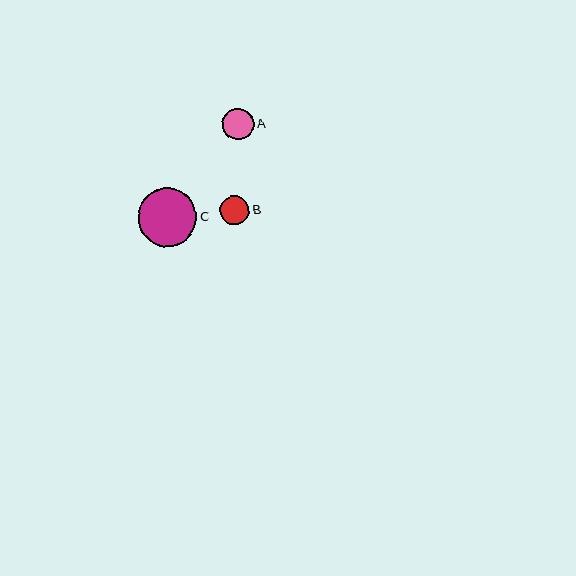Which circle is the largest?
Circle C is the largest with a size of approximately 59 pixels.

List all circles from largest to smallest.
From largest to smallest: C, A, B.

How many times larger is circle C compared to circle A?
Circle C is approximately 1.9 times the size of circle A.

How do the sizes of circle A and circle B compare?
Circle A and circle B are approximately the same size.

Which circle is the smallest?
Circle B is the smallest with a size of approximately 29 pixels.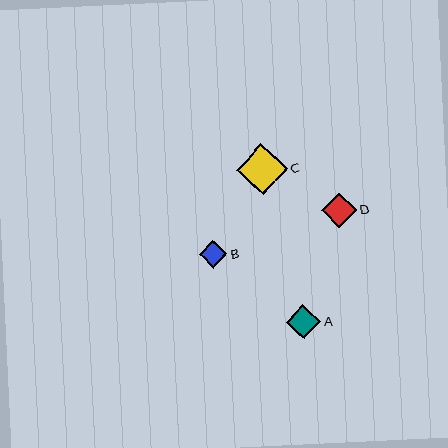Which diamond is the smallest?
Diamond B is the smallest with a size of approximately 28 pixels.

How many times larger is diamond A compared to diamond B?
Diamond A is approximately 1.2 times the size of diamond B.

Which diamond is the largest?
Diamond C is the largest with a size of approximately 51 pixels.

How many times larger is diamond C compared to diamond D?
Diamond C is approximately 1.4 times the size of diamond D.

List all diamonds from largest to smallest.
From largest to smallest: C, D, A, B.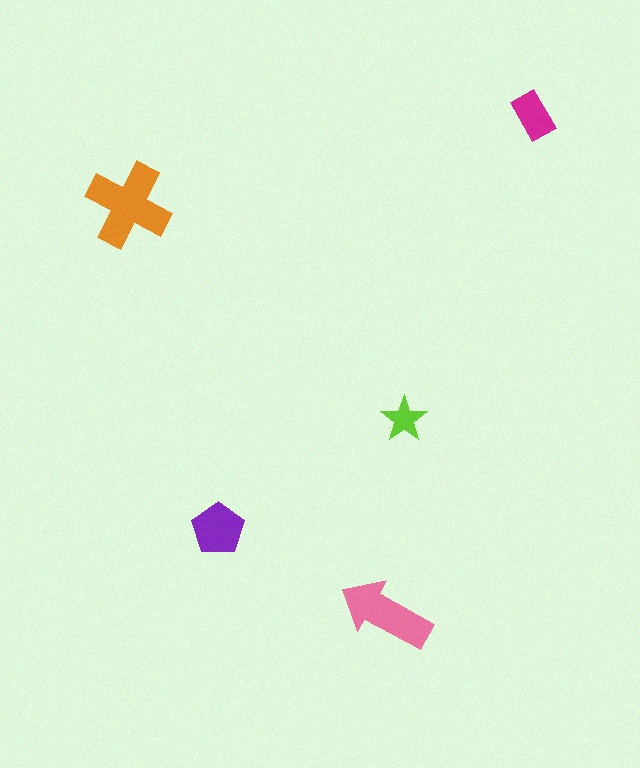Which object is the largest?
The orange cross.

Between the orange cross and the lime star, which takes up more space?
The orange cross.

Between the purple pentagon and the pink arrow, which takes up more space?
The pink arrow.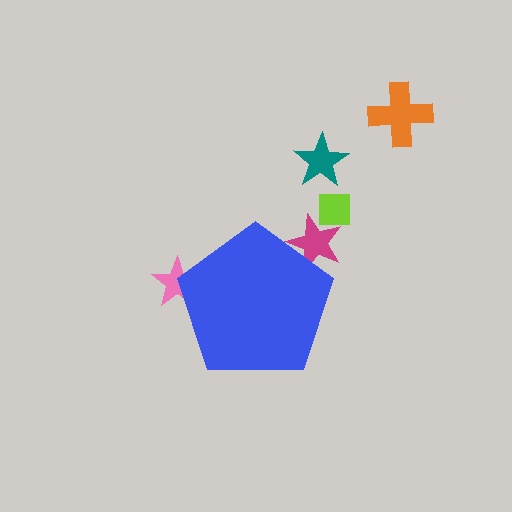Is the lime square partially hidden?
No, the lime square is fully visible.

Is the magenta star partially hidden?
Yes, the magenta star is partially hidden behind the blue pentagon.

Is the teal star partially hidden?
No, the teal star is fully visible.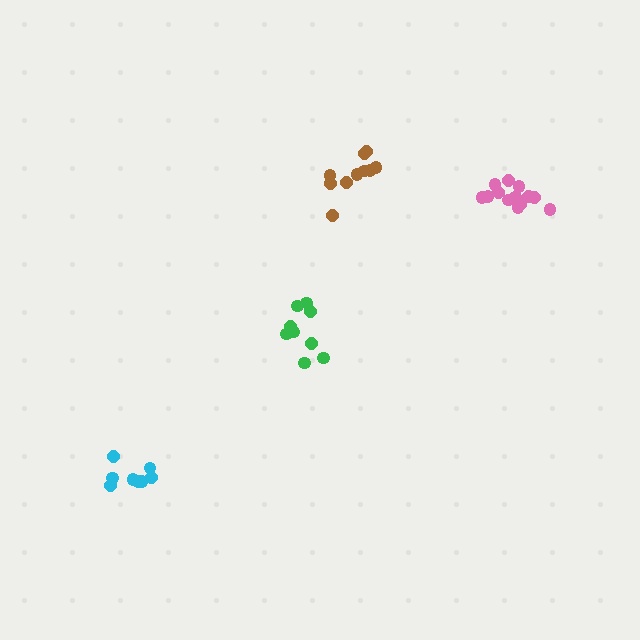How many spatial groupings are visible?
There are 4 spatial groupings.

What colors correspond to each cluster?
The clusters are colored: brown, green, pink, cyan.